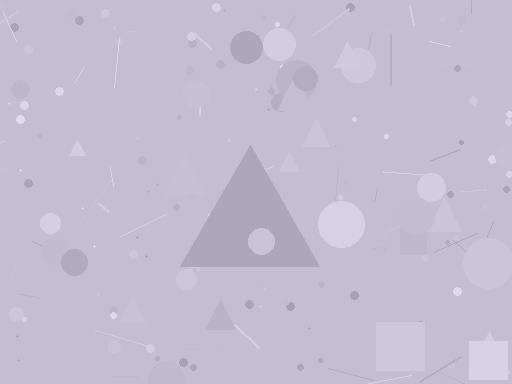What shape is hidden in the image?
A triangle is hidden in the image.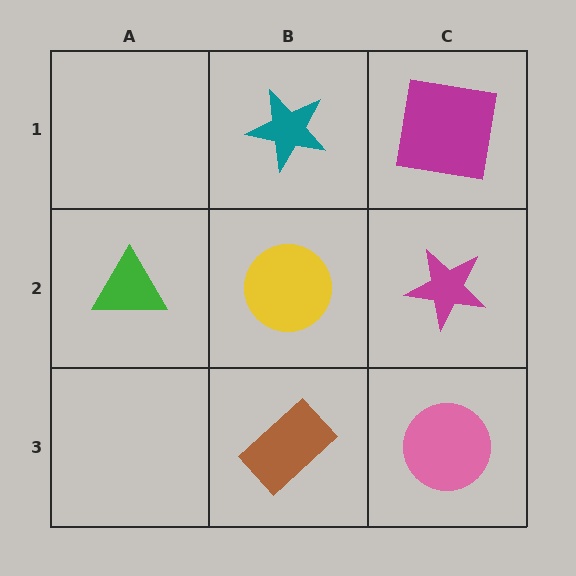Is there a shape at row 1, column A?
No, that cell is empty.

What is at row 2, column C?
A magenta star.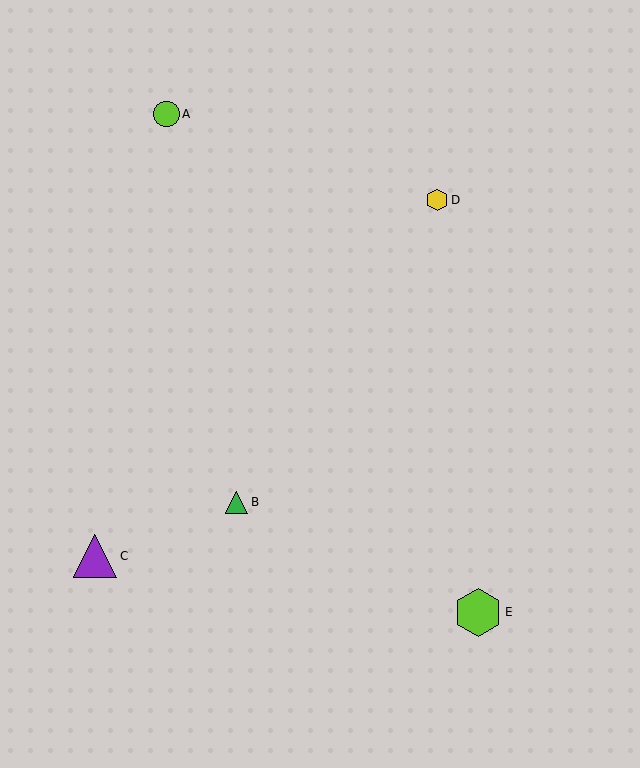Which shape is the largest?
The lime hexagon (labeled E) is the largest.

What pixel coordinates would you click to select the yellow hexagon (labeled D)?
Click at (437, 200) to select the yellow hexagon D.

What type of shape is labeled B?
Shape B is a green triangle.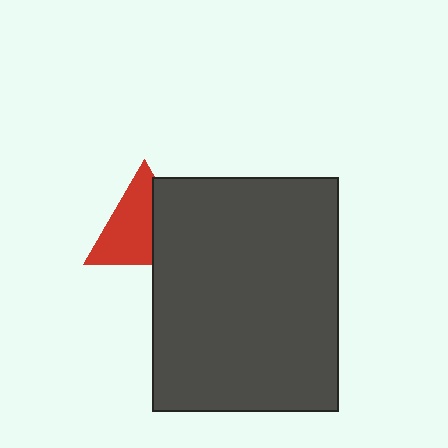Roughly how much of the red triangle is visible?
About half of it is visible (roughly 61%).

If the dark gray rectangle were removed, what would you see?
You would see the complete red triangle.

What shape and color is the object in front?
The object in front is a dark gray rectangle.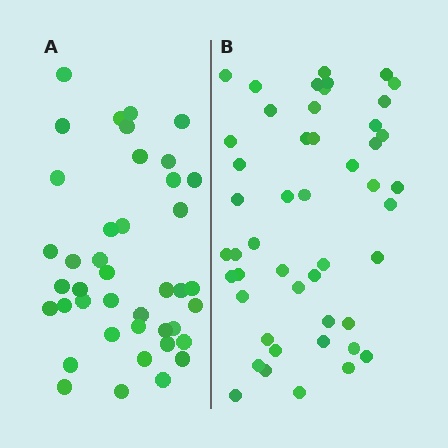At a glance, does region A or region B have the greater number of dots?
Region B (the right region) has more dots.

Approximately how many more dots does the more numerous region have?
Region B has roughly 8 or so more dots than region A.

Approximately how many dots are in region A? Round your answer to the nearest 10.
About 40 dots. (The exact count is 41, which rounds to 40.)